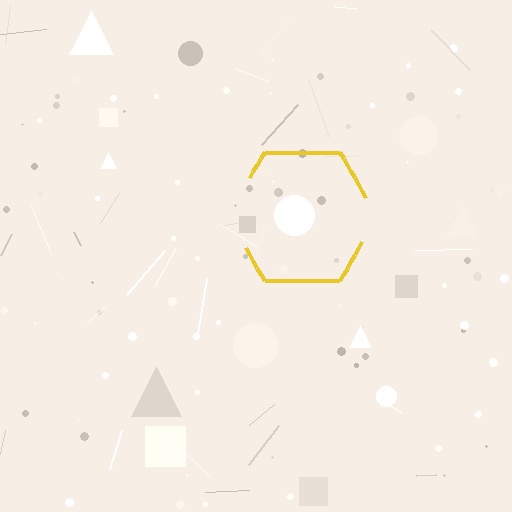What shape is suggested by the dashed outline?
The dashed outline suggests a hexagon.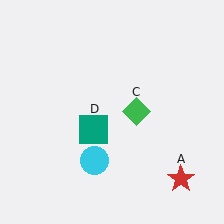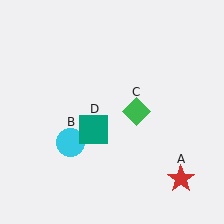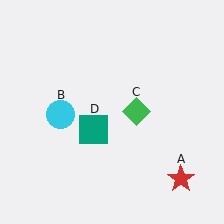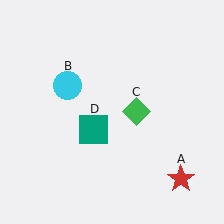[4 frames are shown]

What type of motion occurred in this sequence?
The cyan circle (object B) rotated clockwise around the center of the scene.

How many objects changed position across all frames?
1 object changed position: cyan circle (object B).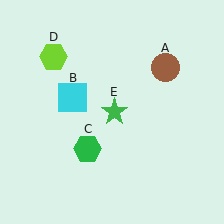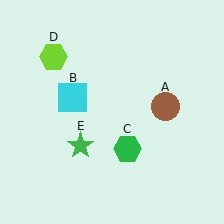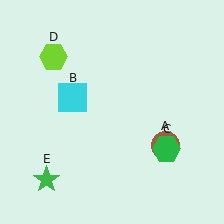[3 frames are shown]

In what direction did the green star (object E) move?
The green star (object E) moved down and to the left.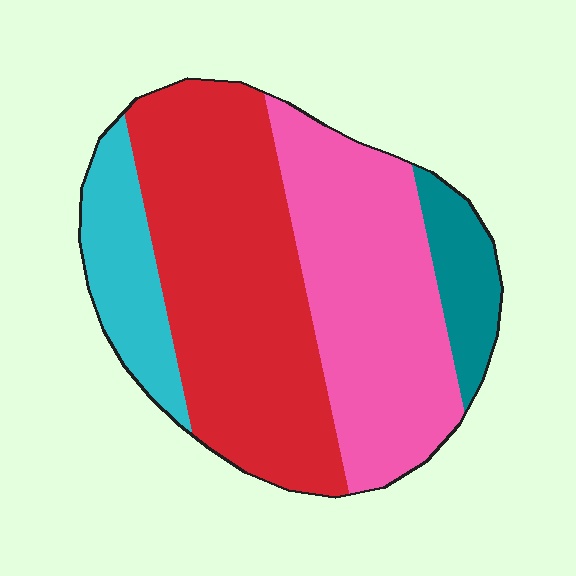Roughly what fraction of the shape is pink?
Pink takes up between a third and a half of the shape.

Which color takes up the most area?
Red, at roughly 45%.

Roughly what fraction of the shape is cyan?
Cyan takes up about one eighth (1/8) of the shape.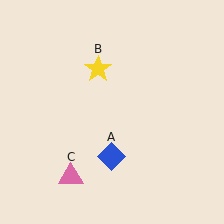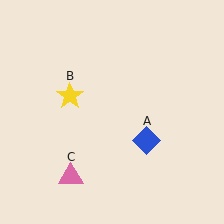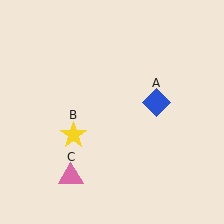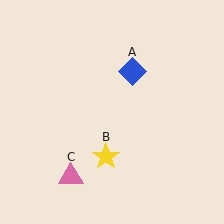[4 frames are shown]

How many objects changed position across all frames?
2 objects changed position: blue diamond (object A), yellow star (object B).